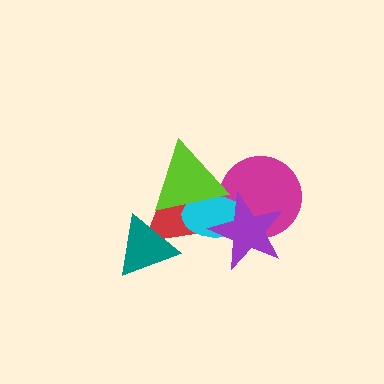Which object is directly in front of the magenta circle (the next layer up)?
The cyan ellipse is directly in front of the magenta circle.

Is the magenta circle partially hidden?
Yes, it is partially covered by another shape.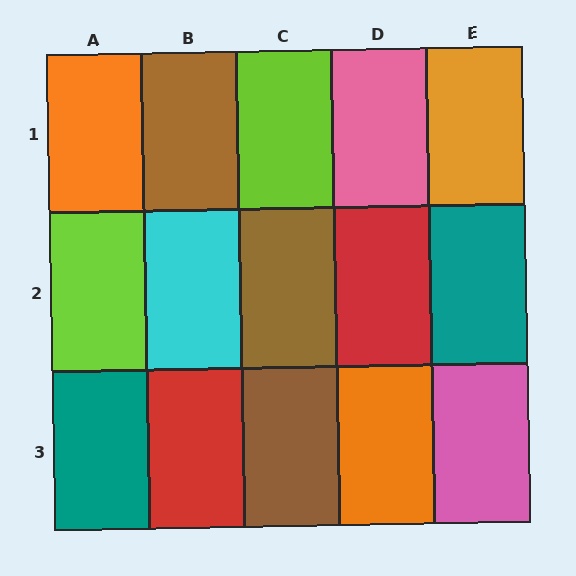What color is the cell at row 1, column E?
Orange.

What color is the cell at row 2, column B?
Cyan.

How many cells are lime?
2 cells are lime.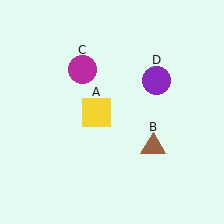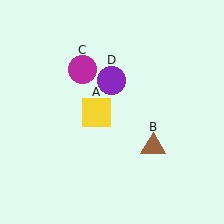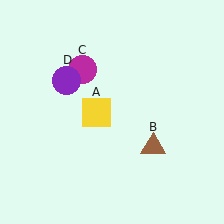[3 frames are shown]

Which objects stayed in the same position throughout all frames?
Yellow square (object A) and brown triangle (object B) and magenta circle (object C) remained stationary.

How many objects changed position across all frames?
1 object changed position: purple circle (object D).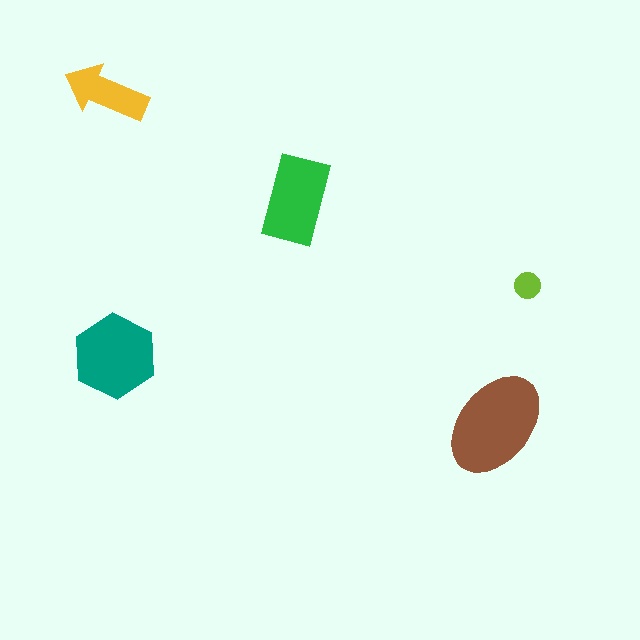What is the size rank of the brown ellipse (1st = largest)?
1st.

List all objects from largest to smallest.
The brown ellipse, the teal hexagon, the green rectangle, the yellow arrow, the lime circle.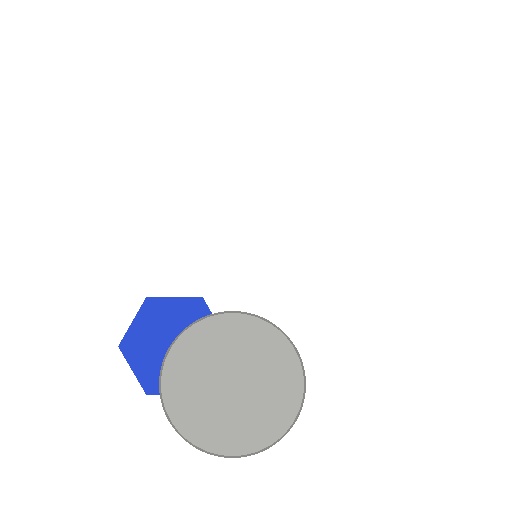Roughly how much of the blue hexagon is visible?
About half of it is visible (roughly 53%).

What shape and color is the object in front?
The object in front is a light gray circle.